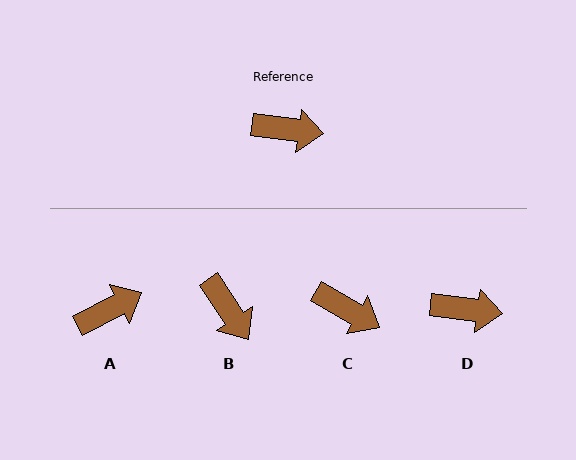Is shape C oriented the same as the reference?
No, it is off by about 22 degrees.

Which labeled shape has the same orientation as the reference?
D.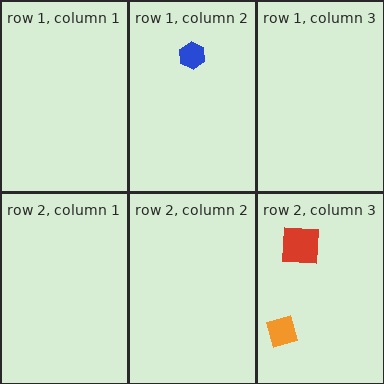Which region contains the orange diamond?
The row 2, column 3 region.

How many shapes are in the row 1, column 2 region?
1.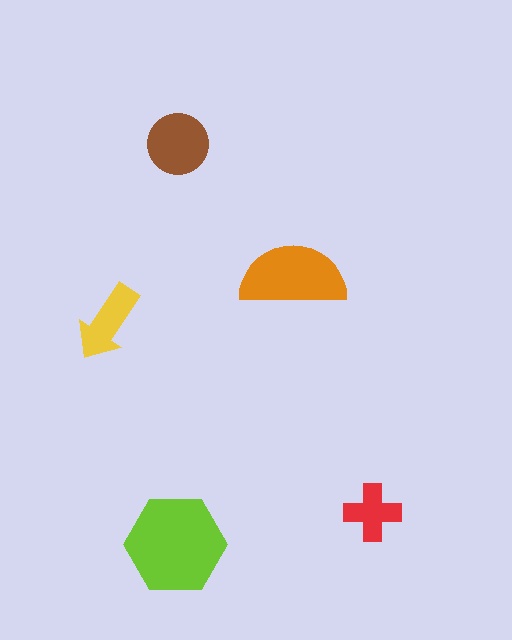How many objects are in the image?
There are 5 objects in the image.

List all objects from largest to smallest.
The lime hexagon, the orange semicircle, the brown circle, the yellow arrow, the red cross.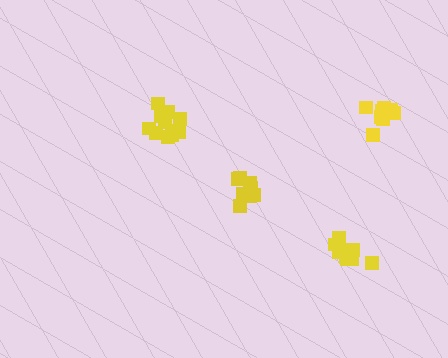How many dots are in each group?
Group 1: 9 dots, Group 2: 10 dots, Group 3: 12 dots, Group 4: 9 dots (40 total).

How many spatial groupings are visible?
There are 4 spatial groupings.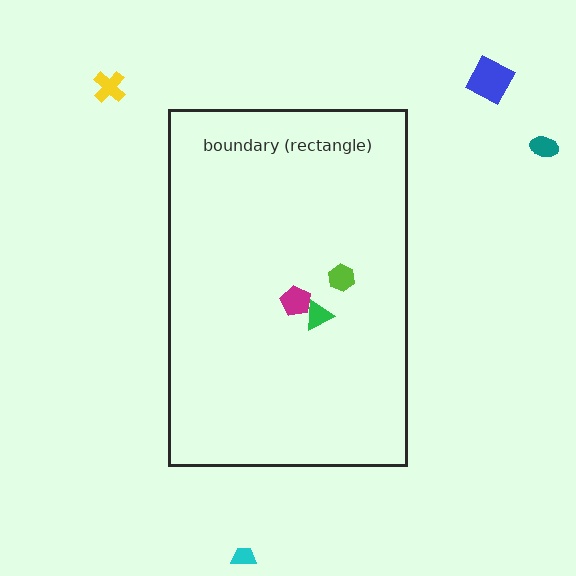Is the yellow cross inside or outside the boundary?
Outside.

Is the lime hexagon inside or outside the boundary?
Inside.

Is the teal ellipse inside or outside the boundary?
Outside.